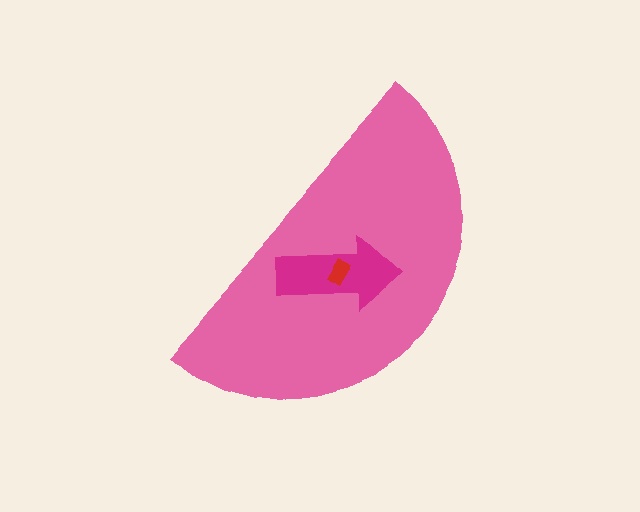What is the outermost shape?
The pink semicircle.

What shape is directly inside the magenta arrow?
The red rectangle.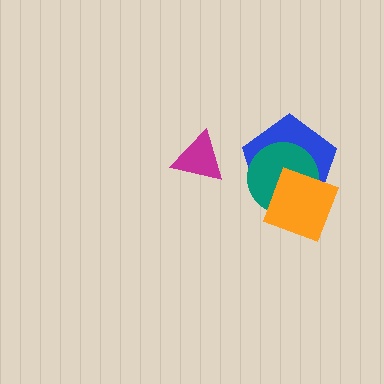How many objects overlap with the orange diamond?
2 objects overlap with the orange diamond.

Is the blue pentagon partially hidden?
Yes, it is partially covered by another shape.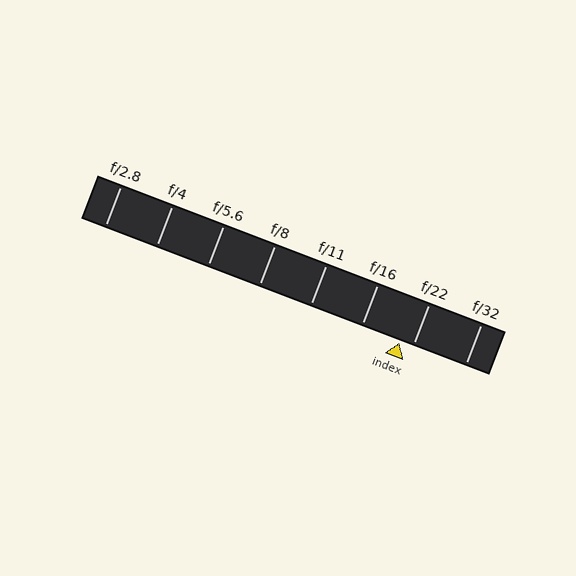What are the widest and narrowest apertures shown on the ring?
The widest aperture shown is f/2.8 and the narrowest is f/32.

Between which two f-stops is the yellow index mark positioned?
The index mark is between f/16 and f/22.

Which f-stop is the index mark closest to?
The index mark is closest to f/22.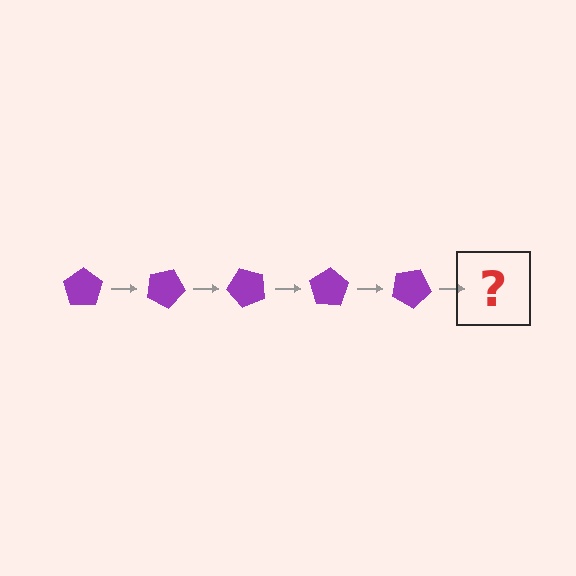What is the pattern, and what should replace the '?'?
The pattern is that the pentagon rotates 25 degrees each step. The '?' should be a purple pentagon rotated 125 degrees.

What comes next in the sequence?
The next element should be a purple pentagon rotated 125 degrees.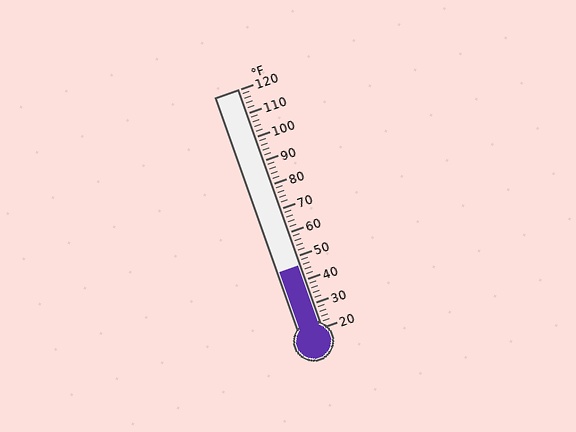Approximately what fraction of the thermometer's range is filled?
The thermometer is filled to approximately 25% of its range.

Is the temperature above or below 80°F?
The temperature is below 80°F.